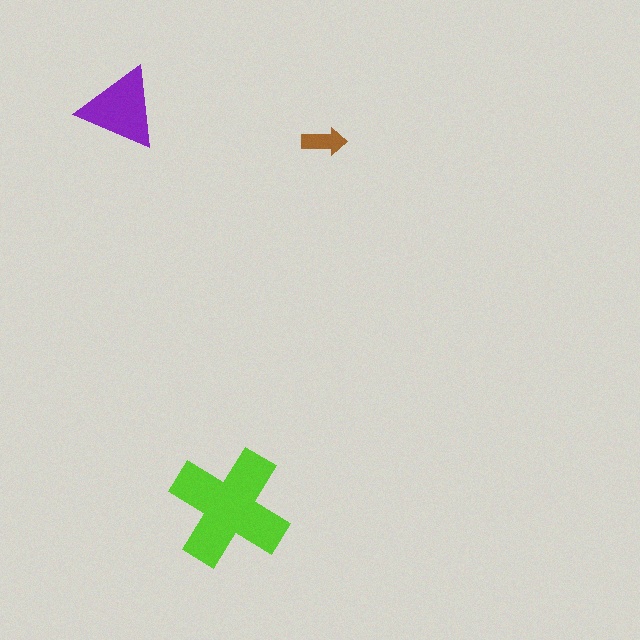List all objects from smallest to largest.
The brown arrow, the purple triangle, the lime cross.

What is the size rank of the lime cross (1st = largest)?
1st.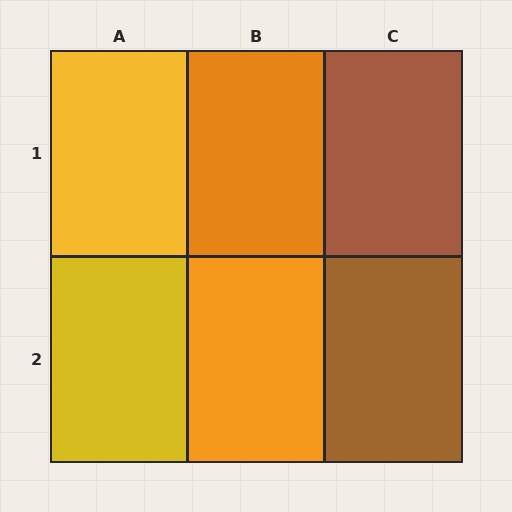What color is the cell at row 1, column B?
Orange.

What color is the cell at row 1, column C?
Brown.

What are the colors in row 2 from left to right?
Yellow, orange, brown.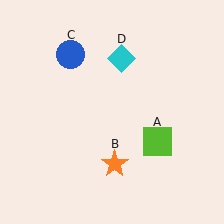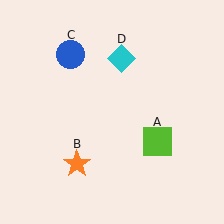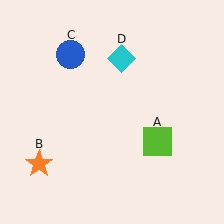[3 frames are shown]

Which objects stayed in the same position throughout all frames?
Lime square (object A) and blue circle (object C) and cyan diamond (object D) remained stationary.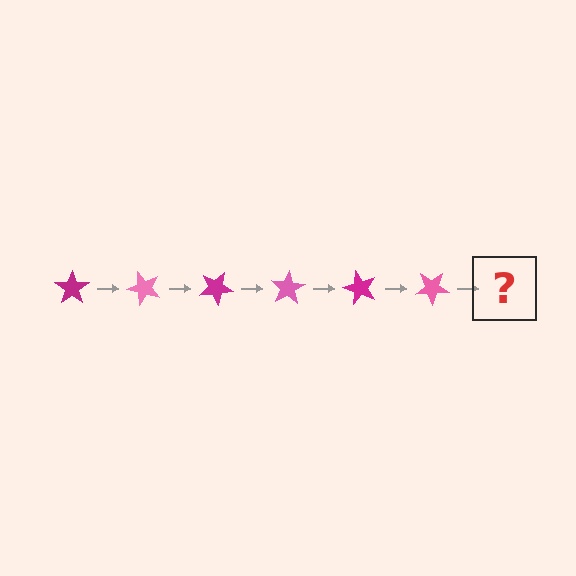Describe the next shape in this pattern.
It should be a magenta star, rotated 300 degrees from the start.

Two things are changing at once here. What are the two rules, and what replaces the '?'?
The two rules are that it rotates 50 degrees each step and the color cycles through magenta and pink. The '?' should be a magenta star, rotated 300 degrees from the start.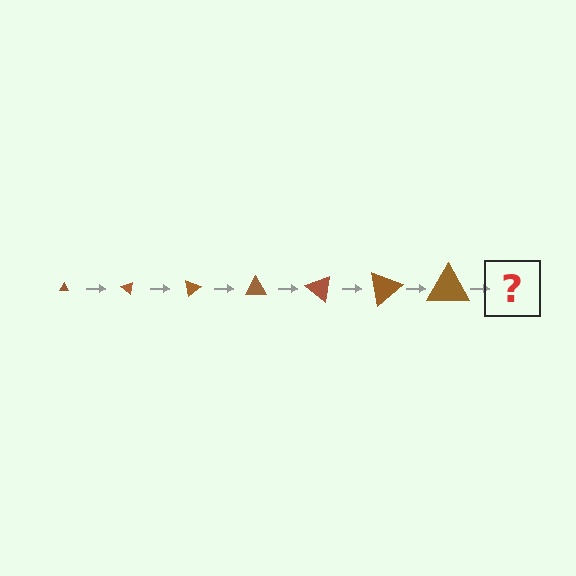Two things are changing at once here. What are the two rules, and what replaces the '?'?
The two rules are that the triangle grows larger each step and it rotates 40 degrees each step. The '?' should be a triangle, larger than the previous one and rotated 280 degrees from the start.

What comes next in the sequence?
The next element should be a triangle, larger than the previous one and rotated 280 degrees from the start.